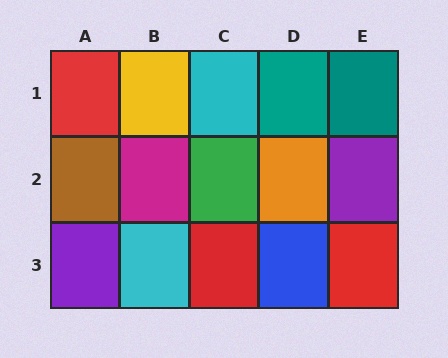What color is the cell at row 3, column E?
Red.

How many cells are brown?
1 cell is brown.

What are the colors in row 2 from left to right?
Brown, magenta, green, orange, purple.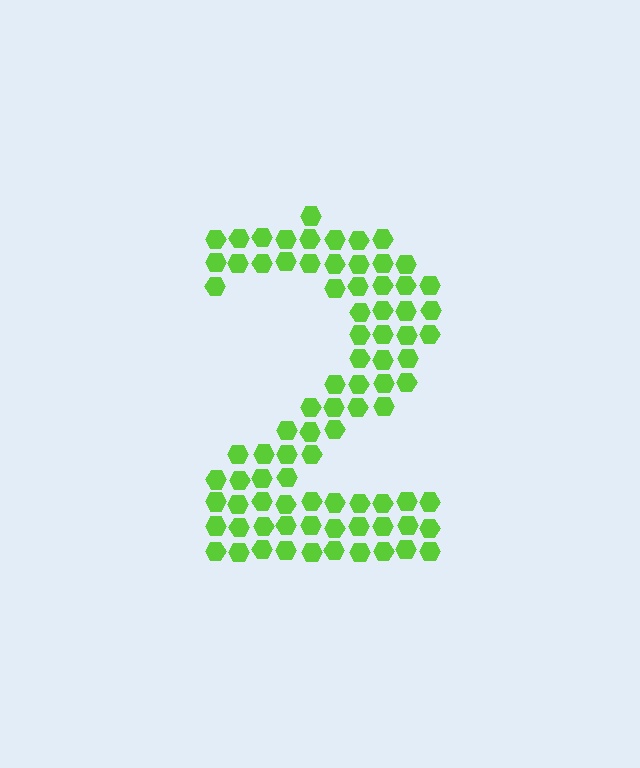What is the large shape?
The large shape is the digit 2.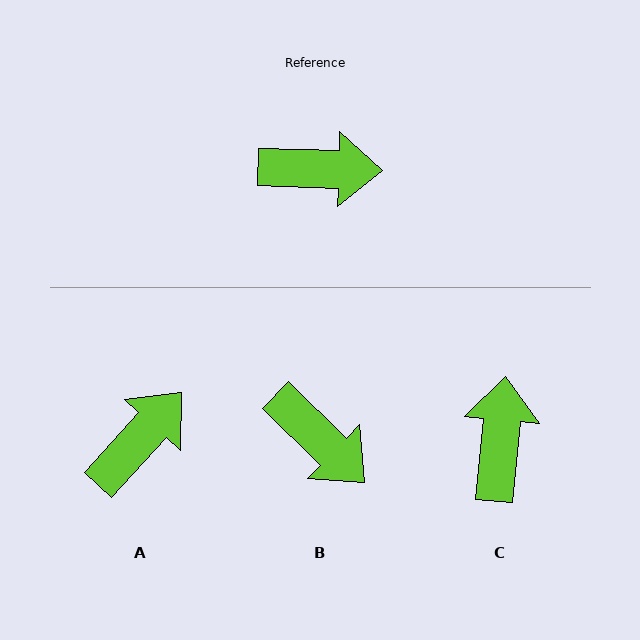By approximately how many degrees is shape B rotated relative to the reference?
Approximately 42 degrees clockwise.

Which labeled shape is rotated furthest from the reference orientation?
C, about 86 degrees away.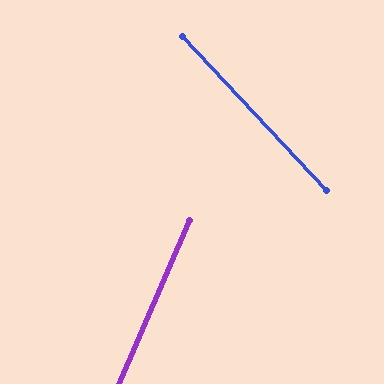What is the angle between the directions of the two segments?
Approximately 66 degrees.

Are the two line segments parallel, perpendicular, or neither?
Neither parallel nor perpendicular — they differ by about 66°.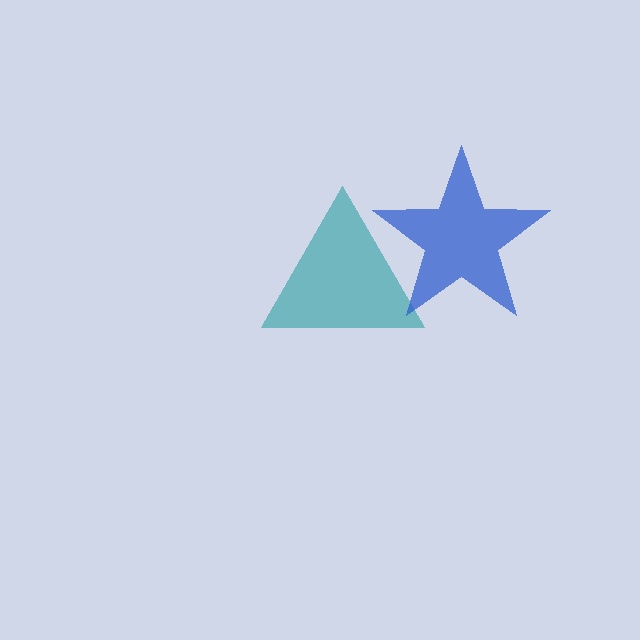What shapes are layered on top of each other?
The layered shapes are: a teal triangle, a blue star.